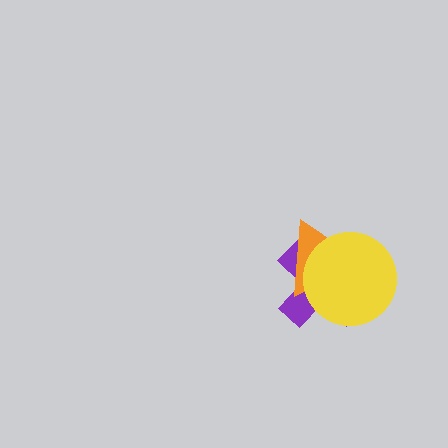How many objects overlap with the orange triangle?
2 objects overlap with the orange triangle.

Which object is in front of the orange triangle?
The yellow circle is in front of the orange triangle.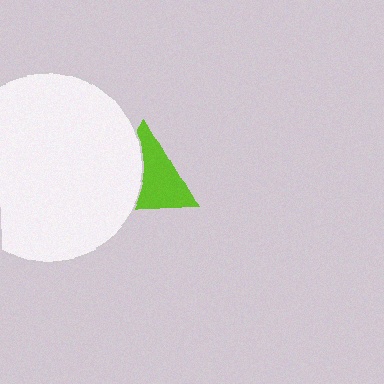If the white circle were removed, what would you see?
You would see the complete lime triangle.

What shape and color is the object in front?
The object in front is a white circle.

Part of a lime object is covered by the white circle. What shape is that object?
It is a triangle.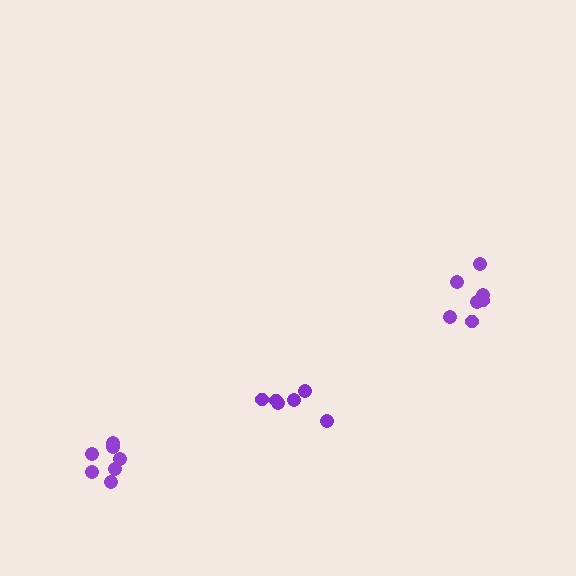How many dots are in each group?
Group 1: 7 dots, Group 2: 7 dots, Group 3: 6 dots (20 total).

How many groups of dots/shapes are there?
There are 3 groups.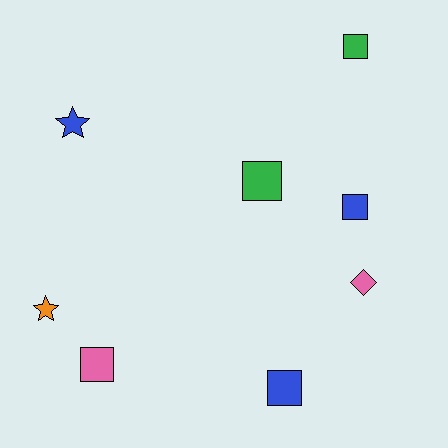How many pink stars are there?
There are no pink stars.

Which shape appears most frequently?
Square, with 5 objects.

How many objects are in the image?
There are 8 objects.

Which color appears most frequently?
Blue, with 3 objects.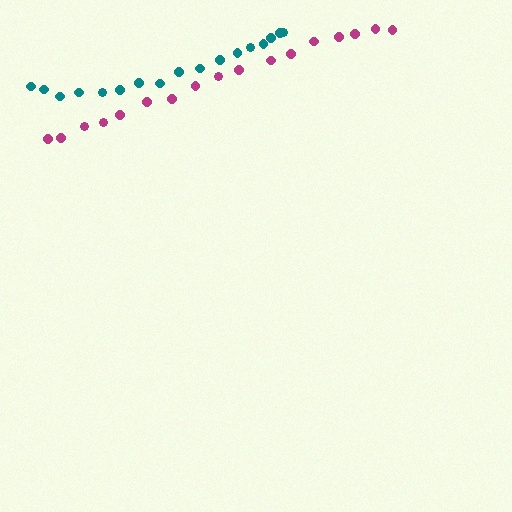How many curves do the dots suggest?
There are 2 distinct paths.